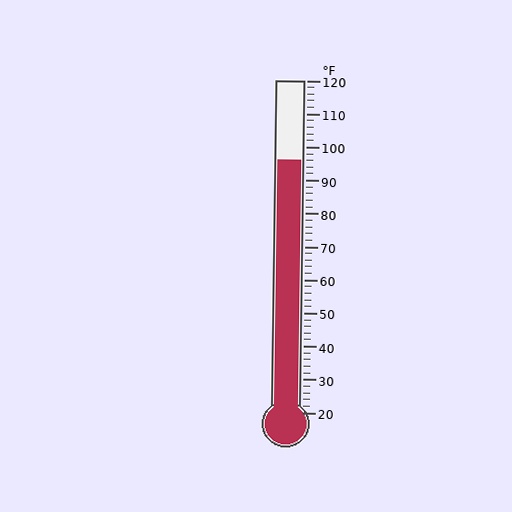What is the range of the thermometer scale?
The thermometer scale ranges from 20°F to 120°F.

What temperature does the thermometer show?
The thermometer shows approximately 96°F.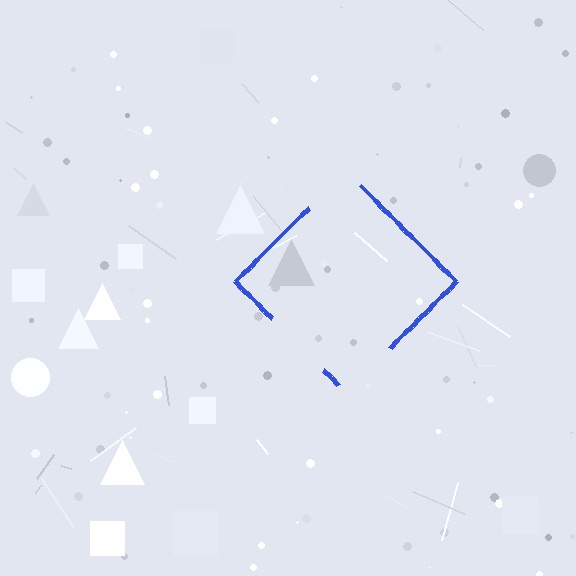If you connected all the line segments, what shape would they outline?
They would outline a diamond.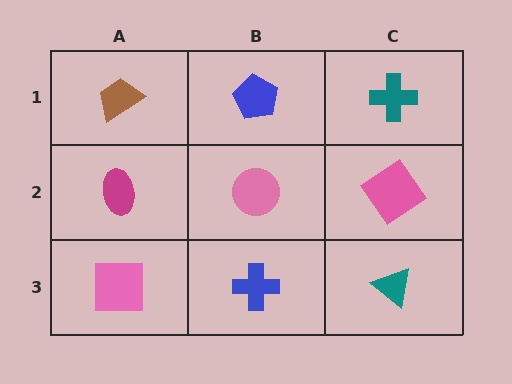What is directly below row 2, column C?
A teal triangle.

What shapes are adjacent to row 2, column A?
A brown trapezoid (row 1, column A), a pink square (row 3, column A), a pink circle (row 2, column B).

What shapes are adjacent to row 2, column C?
A teal cross (row 1, column C), a teal triangle (row 3, column C), a pink circle (row 2, column B).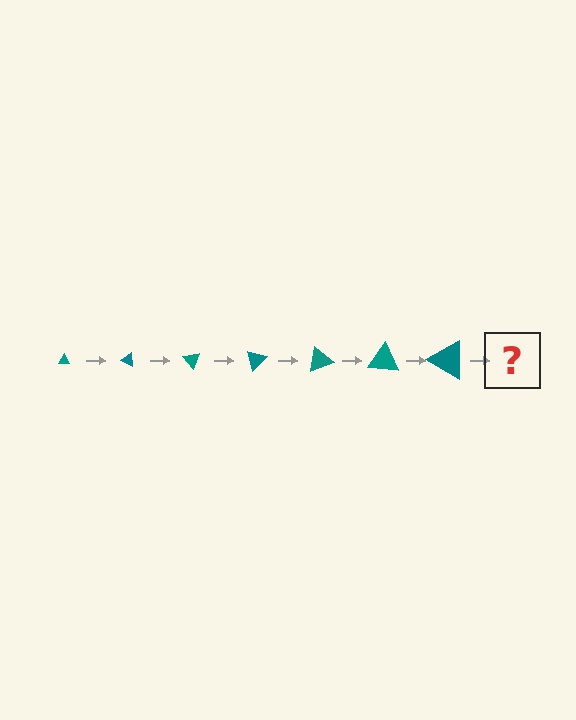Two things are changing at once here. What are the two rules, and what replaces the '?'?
The two rules are that the triangle grows larger each step and it rotates 25 degrees each step. The '?' should be a triangle, larger than the previous one and rotated 175 degrees from the start.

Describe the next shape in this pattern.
It should be a triangle, larger than the previous one and rotated 175 degrees from the start.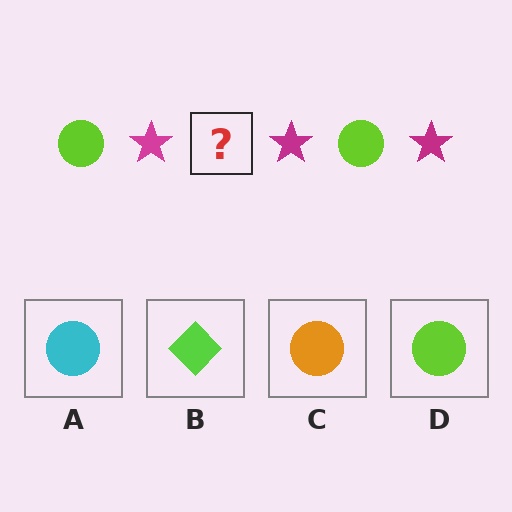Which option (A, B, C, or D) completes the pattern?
D.